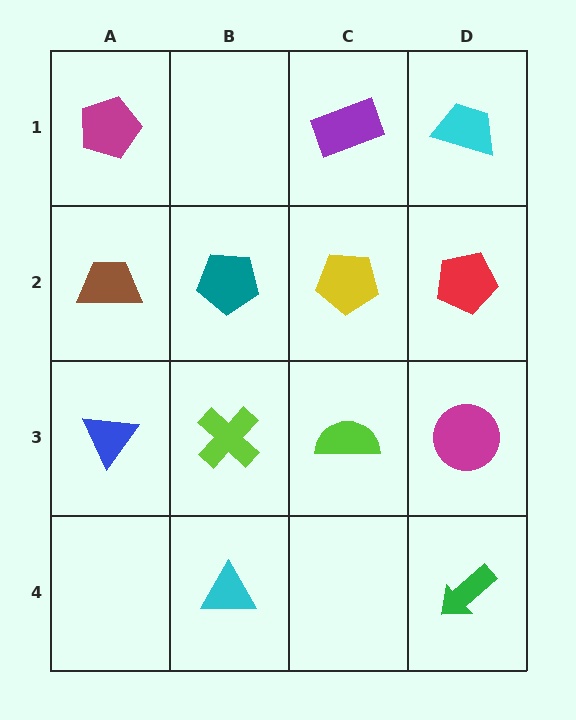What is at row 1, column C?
A purple rectangle.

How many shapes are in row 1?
3 shapes.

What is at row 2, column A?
A brown trapezoid.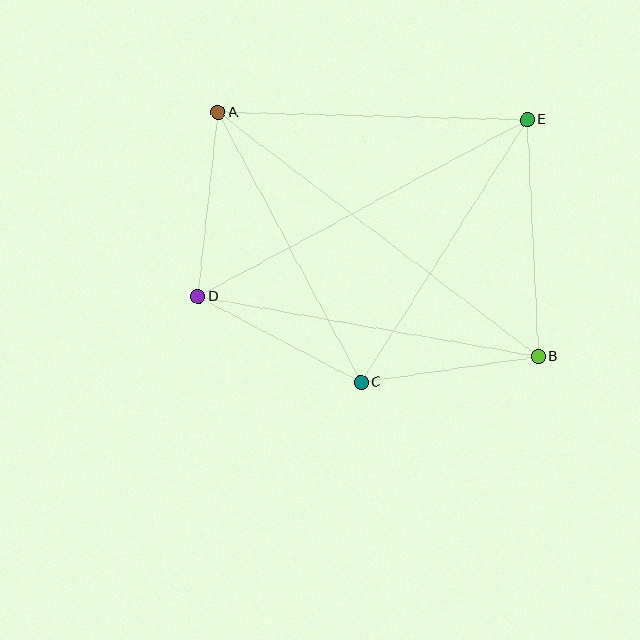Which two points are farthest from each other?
Points A and B are farthest from each other.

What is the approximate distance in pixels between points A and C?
The distance between A and C is approximately 305 pixels.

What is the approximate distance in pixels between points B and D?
The distance between B and D is approximately 346 pixels.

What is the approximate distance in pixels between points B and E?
The distance between B and E is approximately 237 pixels.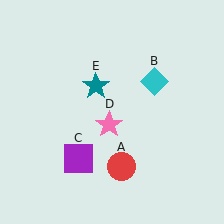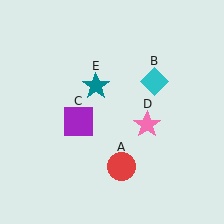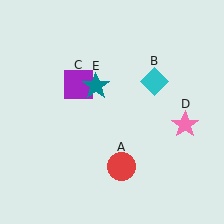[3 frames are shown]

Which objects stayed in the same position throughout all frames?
Red circle (object A) and cyan diamond (object B) and teal star (object E) remained stationary.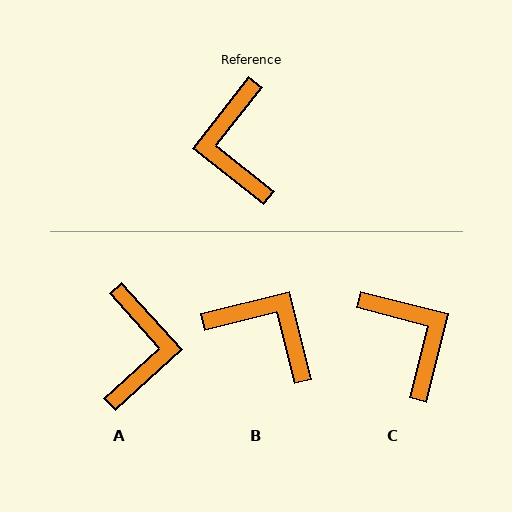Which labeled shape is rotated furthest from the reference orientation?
A, about 170 degrees away.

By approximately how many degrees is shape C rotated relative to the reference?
Approximately 156 degrees clockwise.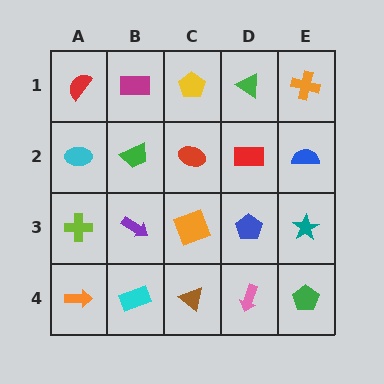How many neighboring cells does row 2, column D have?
4.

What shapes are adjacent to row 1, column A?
A cyan ellipse (row 2, column A), a magenta rectangle (row 1, column B).